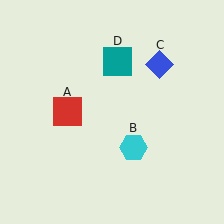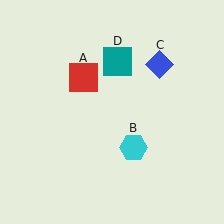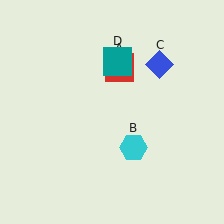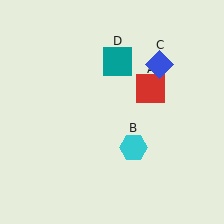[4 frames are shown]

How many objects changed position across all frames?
1 object changed position: red square (object A).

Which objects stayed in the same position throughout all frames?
Cyan hexagon (object B) and blue diamond (object C) and teal square (object D) remained stationary.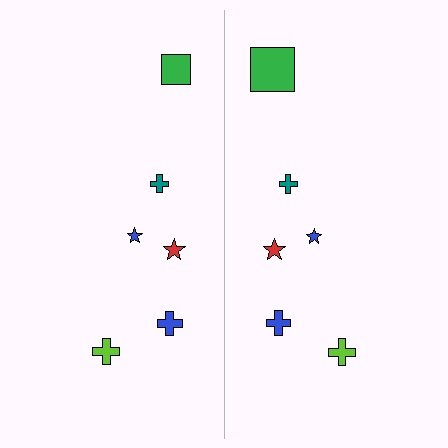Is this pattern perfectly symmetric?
No, the pattern is not perfectly symmetric. The green square on the right side has a different size than its mirror counterpart.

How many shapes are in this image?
There are 12 shapes in this image.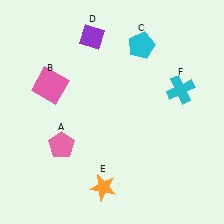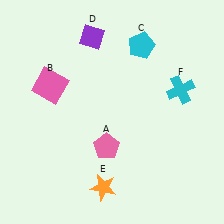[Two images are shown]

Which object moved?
The pink pentagon (A) moved right.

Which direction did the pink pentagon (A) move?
The pink pentagon (A) moved right.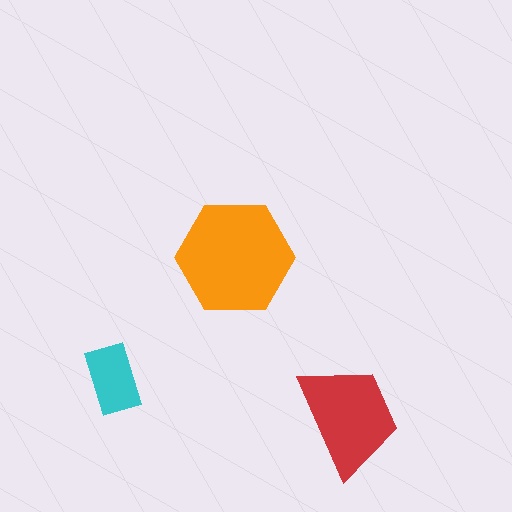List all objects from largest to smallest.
The orange hexagon, the red trapezoid, the cyan rectangle.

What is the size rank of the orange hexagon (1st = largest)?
1st.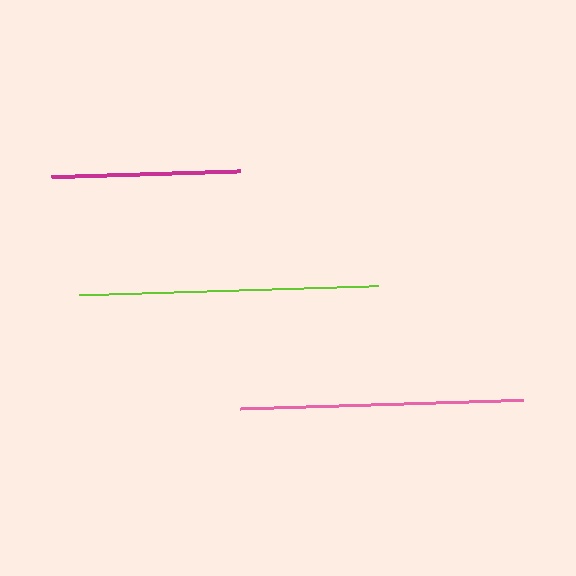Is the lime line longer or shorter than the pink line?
The lime line is longer than the pink line.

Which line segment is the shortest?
The magenta line is the shortest at approximately 189 pixels.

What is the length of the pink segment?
The pink segment is approximately 283 pixels long.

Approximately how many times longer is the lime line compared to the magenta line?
The lime line is approximately 1.6 times the length of the magenta line.